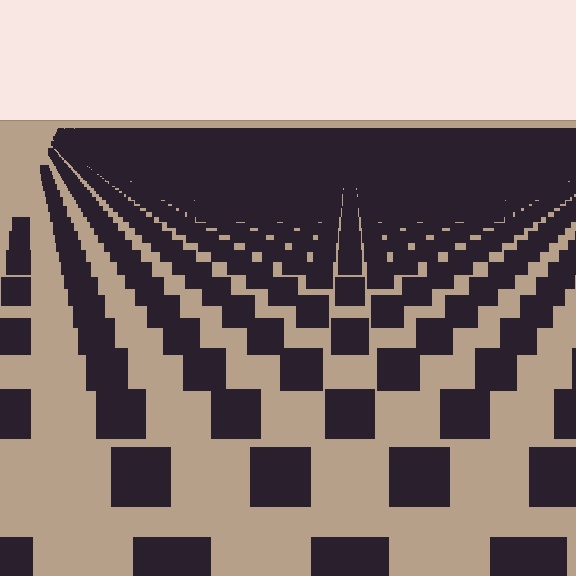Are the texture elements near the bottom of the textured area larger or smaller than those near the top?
Larger. Near the bottom, elements are closer to the viewer and appear at a bigger on-screen size.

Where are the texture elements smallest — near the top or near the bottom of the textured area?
Near the top.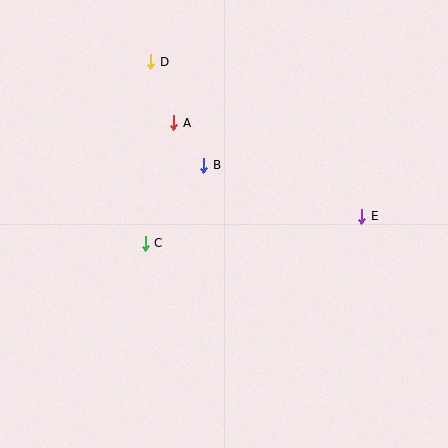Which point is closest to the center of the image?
Point B at (204, 165) is closest to the center.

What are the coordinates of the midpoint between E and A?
The midpoint between E and A is at (268, 170).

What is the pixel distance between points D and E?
The distance between D and E is 262 pixels.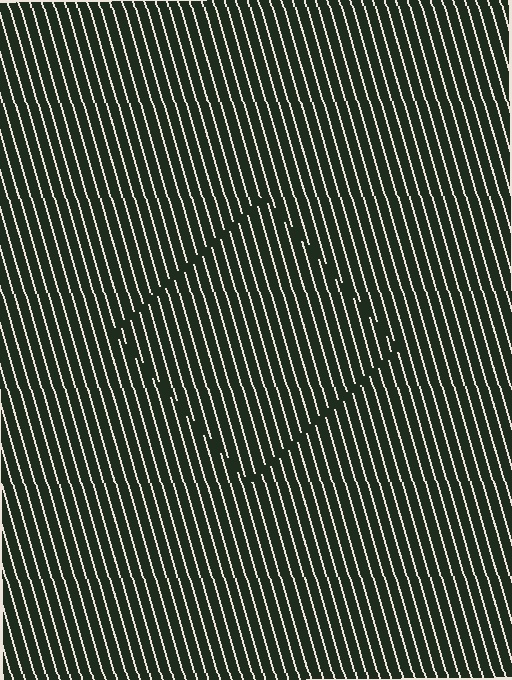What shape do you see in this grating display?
An illusory square. The interior of the shape contains the same grating, shifted by half a period — the contour is defined by the phase discontinuity where line-ends from the inner and outer gratings abut.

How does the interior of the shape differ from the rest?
The interior of the shape contains the same grating, shifted by half a period — the contour is defined by the phase discontinuity where line-ends from the inner and outer gratings abut.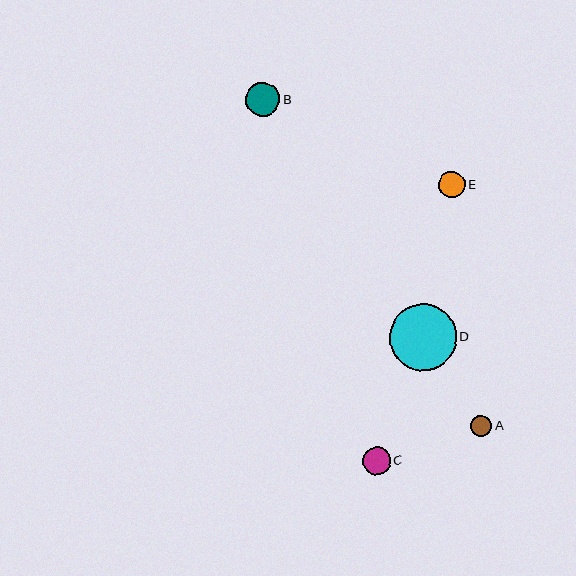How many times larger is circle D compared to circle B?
Circle D is approximately 2.0 times the size of circle B.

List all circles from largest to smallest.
From largest to smallest: D, B, C, E, A.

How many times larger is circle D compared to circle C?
Circle D is approximately 2.4 times the size of circle C.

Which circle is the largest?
Circle D is the largest with a size of approximately 67 pixels.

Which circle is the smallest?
Circle A is the smallest with a size of approximately 21 pixels.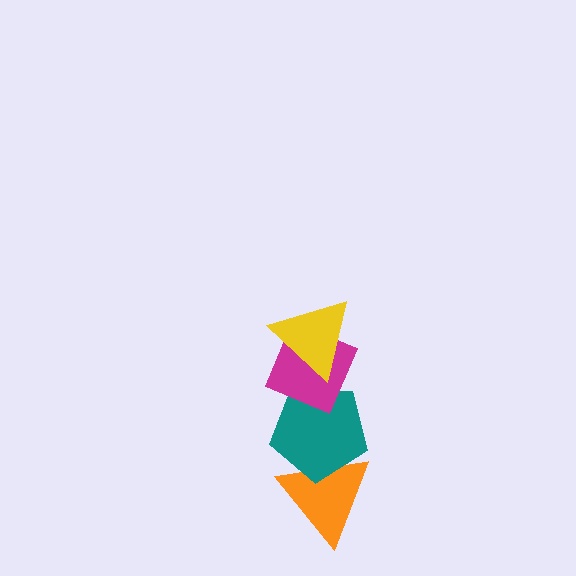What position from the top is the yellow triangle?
The yellow triangle is 1st from the top.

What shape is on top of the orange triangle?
The teal pentagon is on top of the orange triangle.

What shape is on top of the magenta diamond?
The yellow triangle is on top of the magenta diamond.